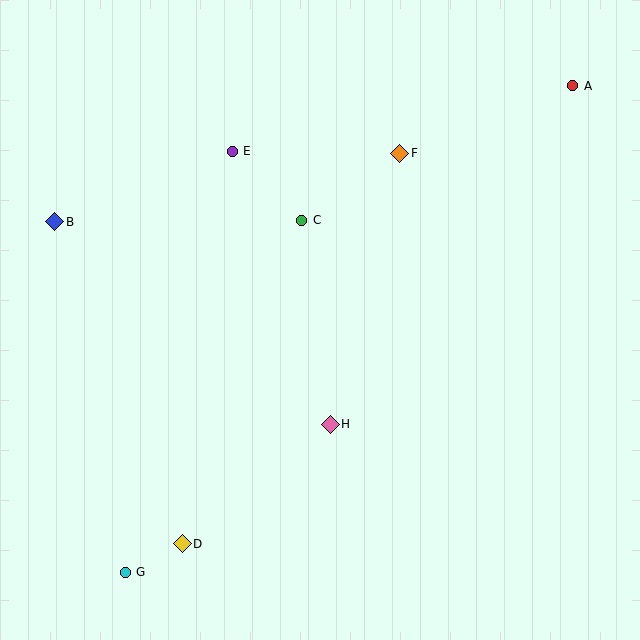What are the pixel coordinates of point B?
Point B is at (55, 222).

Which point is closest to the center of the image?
Point C at (302, 220) is closest to the center.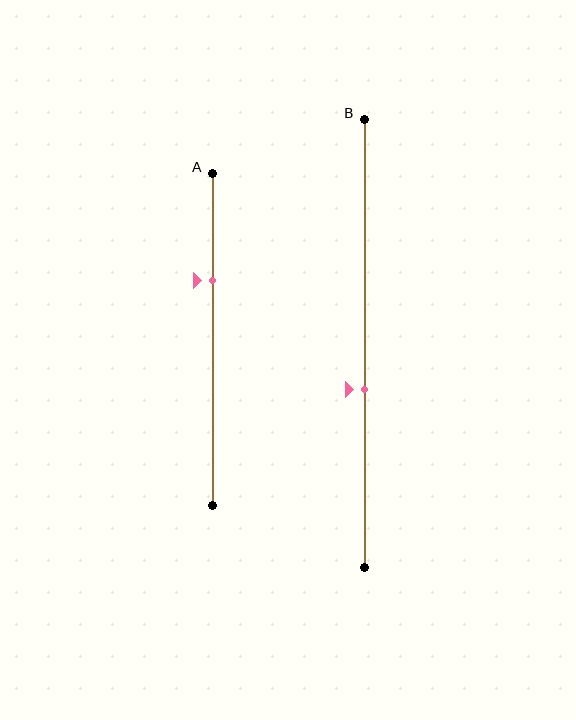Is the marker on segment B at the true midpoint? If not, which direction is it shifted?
No, the marker on segment B is shifted downward by about 10% of the segment length.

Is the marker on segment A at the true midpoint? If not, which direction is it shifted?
No, the marker on segment A is shifted upward by about 18% of the segment length.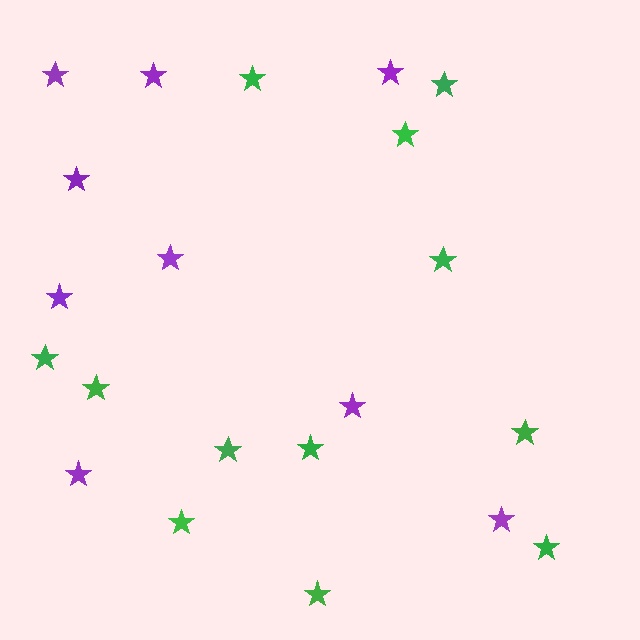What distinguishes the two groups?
There are 2 groups: one group of purple stars (9) and one group of green stars (12).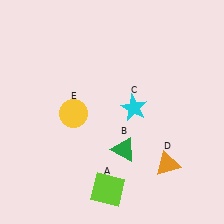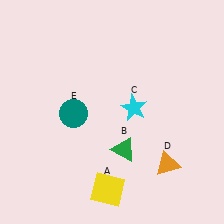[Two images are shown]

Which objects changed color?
A changed from lime to yellow. E changed from yellow to teal.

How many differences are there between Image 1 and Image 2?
There are 2 differences between the two images.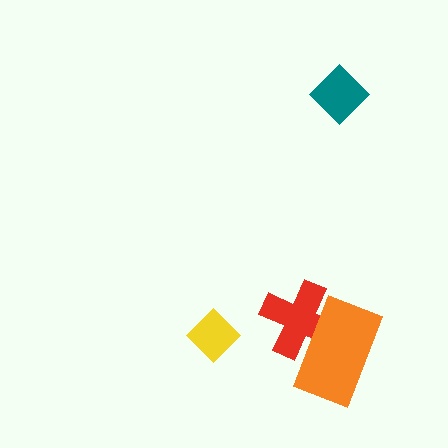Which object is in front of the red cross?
The orange rectangle is in front of the red cross.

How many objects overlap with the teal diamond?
0 objects overlap with the teal diamond.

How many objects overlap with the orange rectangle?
1 object overlaps with the orange rectangle.